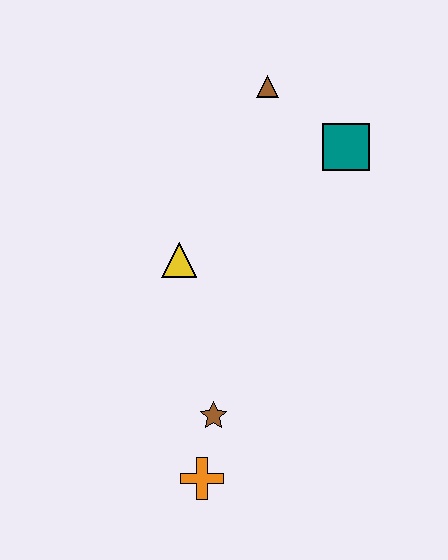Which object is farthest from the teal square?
The orange cross is farthest from the teal square.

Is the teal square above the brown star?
Yes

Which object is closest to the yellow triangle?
The brown star is closest to the yellow triangle.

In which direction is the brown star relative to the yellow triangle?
The brown star is below the yellow triangle.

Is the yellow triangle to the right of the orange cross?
No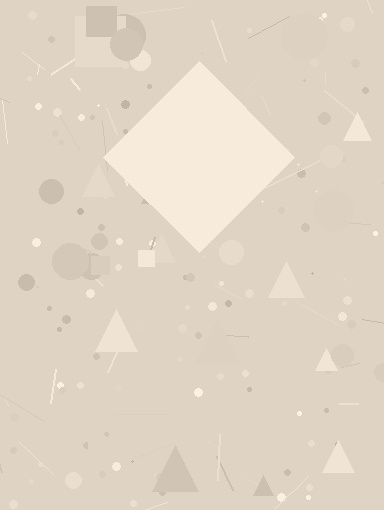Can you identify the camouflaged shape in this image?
The camouflaged shape is a diamond.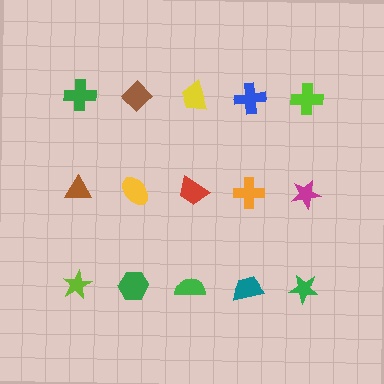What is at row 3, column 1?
A lime star.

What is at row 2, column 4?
An orange cross.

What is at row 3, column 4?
A teal trapezoid.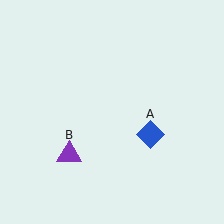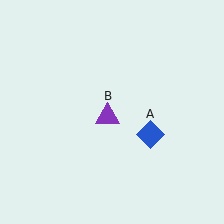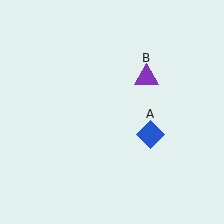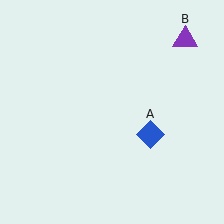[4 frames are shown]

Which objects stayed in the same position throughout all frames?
Blue diamond (object A) remained stationary.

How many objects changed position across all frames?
1 object changed position: purple triangle (object B).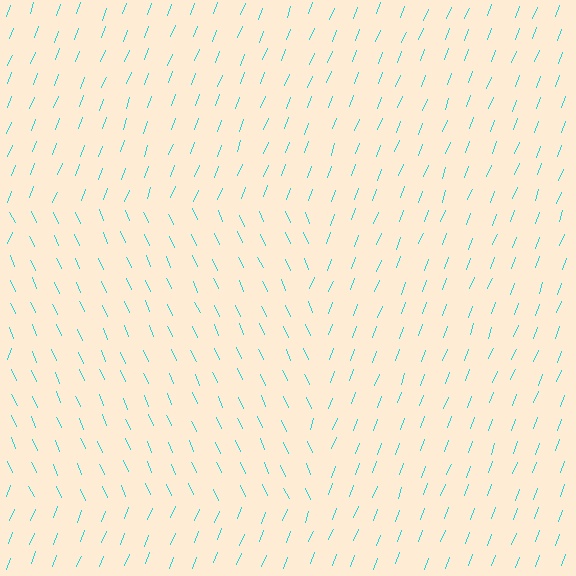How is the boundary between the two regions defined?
The boundary is defined purely by a change in line orientation (approximately 45 degrees difference). All lines are the same color and thickness.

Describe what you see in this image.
The image is filled with small cyan line segments. A rectangle region in the image has lines oriented differently from the surrounding lines, creating a visible texture boundary.